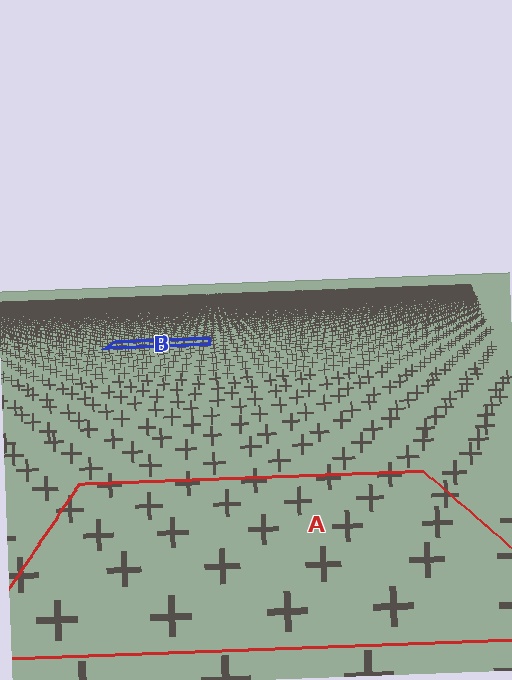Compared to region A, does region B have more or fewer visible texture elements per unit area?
Region B has more texture elements per unit area — they are packed more densely because it is farther away.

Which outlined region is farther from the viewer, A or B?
Region B is farther from the viewer — the texture elements inside it appear smaller and more densely packed.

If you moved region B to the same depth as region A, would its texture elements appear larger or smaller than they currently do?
They would appear larger. At a closer depth, the same texture elements are projected at a bigger on-screen size.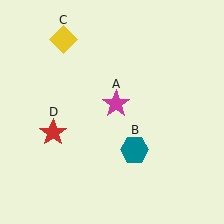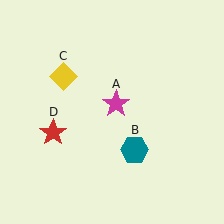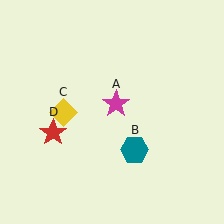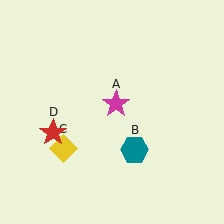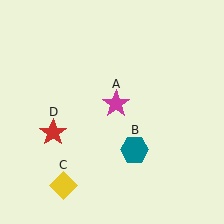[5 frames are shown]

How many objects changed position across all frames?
1 object changed position: yellow diamond (object C).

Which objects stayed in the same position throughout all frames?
Magenta star (object A) and teal hexagon (object B) and red star (object D) remained stationary.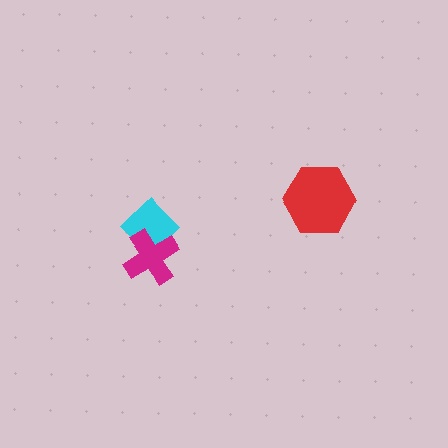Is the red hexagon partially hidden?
No, no other shape covers it.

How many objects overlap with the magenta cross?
1 object overlaps with the magenta cross.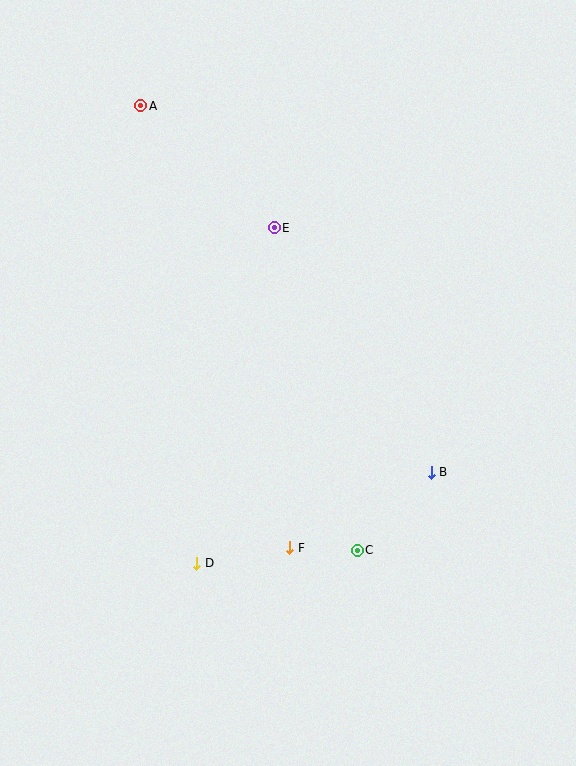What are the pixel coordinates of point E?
Point E is at (274, 228).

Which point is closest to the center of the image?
Point E at (274, 228) is closest to the center.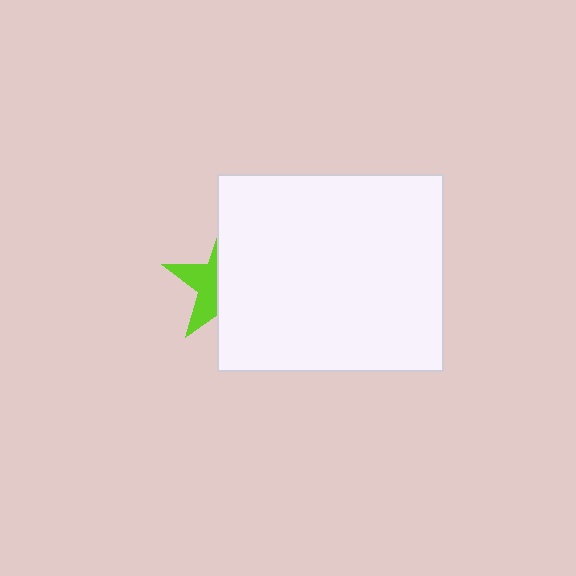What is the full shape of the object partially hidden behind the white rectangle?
The partially hidden object is a lime star.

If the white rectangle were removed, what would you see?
You would see the complete lime star.